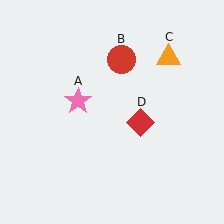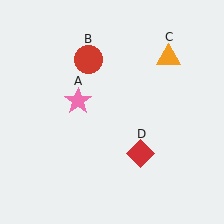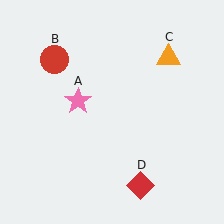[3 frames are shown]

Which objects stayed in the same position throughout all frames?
Pink star (object A) and orange triangle (object C) remained stationary.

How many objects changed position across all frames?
2 objects changed position: red circle (object B), red diamond (object D).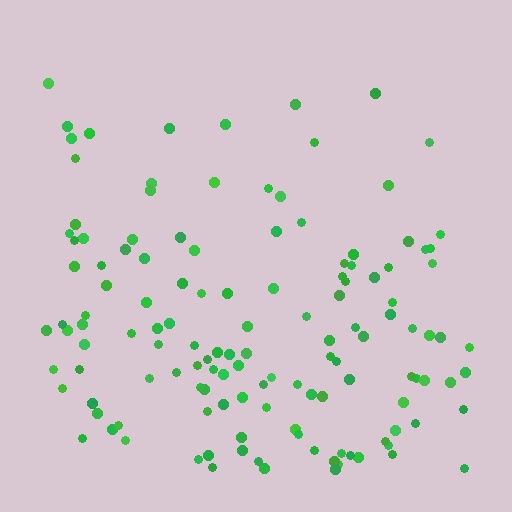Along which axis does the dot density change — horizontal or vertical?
Vertical.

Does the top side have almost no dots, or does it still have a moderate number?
Still a moderate number, just noticeably fewer than the bottom.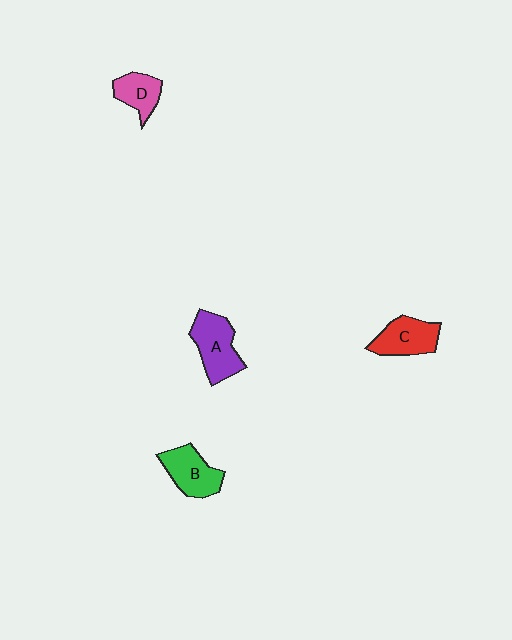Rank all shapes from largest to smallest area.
From largest to smallest: A (purple), B (green), C (red), D (pink).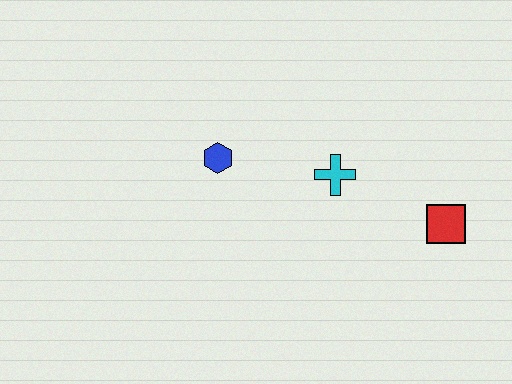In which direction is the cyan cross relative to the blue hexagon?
The cyan cross is to the right of the blue hexagon.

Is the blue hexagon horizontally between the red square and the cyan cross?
No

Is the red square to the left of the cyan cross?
No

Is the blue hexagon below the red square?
No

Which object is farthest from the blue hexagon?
The red square is farthest from the blue hexagon.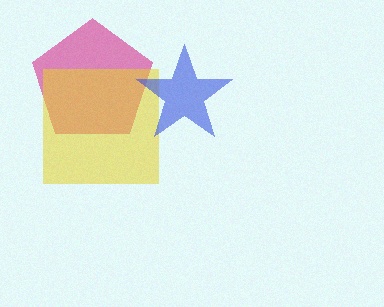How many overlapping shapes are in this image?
There are 3 overlapping shapes in the image.